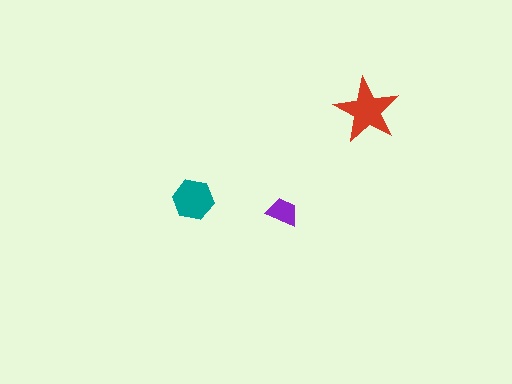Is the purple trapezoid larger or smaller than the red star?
Smaller.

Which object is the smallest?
The purple trapezoid.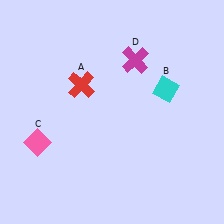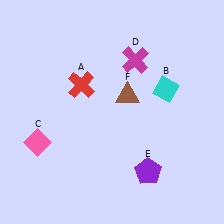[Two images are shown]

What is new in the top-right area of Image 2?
A brown triangle (F) was added in the top-right area of Image 2.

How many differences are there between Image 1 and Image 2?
There are 2 differences between the two images.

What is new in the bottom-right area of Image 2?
A purple pentagon (E) was added in the bottom-right area of Image 2.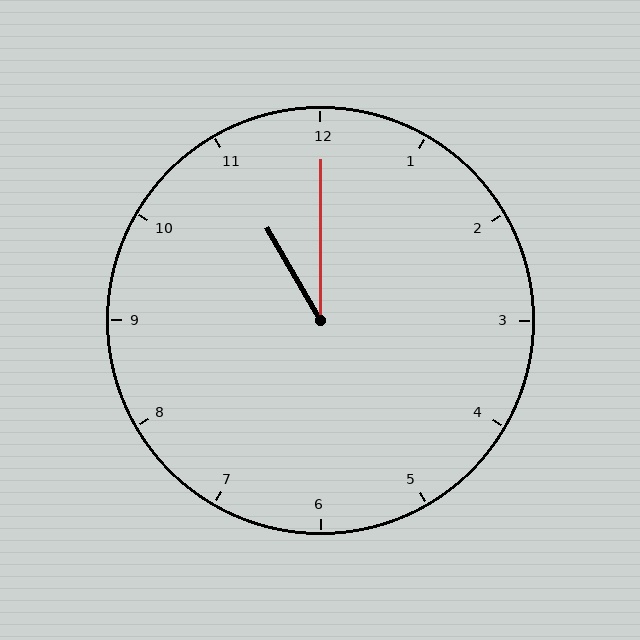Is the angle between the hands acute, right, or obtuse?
It is acute.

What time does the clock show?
11:00.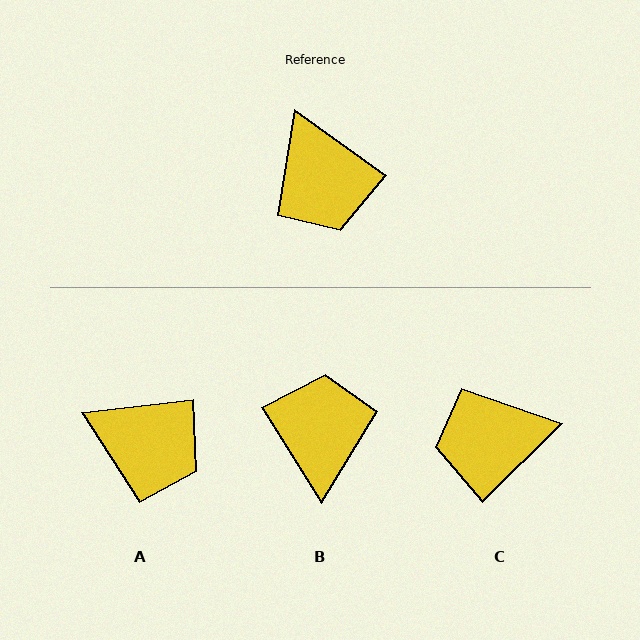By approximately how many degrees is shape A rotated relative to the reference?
Approximately 42 degrees counter-clockwise.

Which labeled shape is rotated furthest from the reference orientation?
B, about 158 degrees away.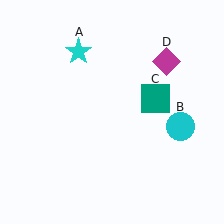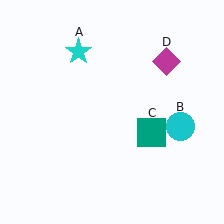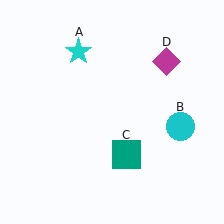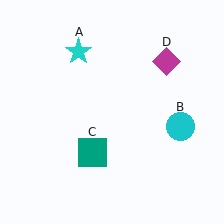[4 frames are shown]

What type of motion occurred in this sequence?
The teal square (object C) rotated clockwise around the center of the scene.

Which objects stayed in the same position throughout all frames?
Cyan star (object A) and cyan circle (object B) and magenta diamond (object D) remained stationary.